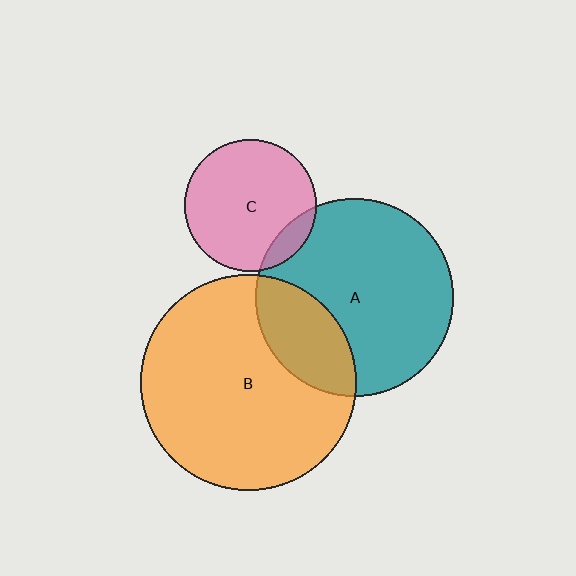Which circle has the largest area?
Circle B (orange).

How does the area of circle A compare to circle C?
Approximately 2.2 times.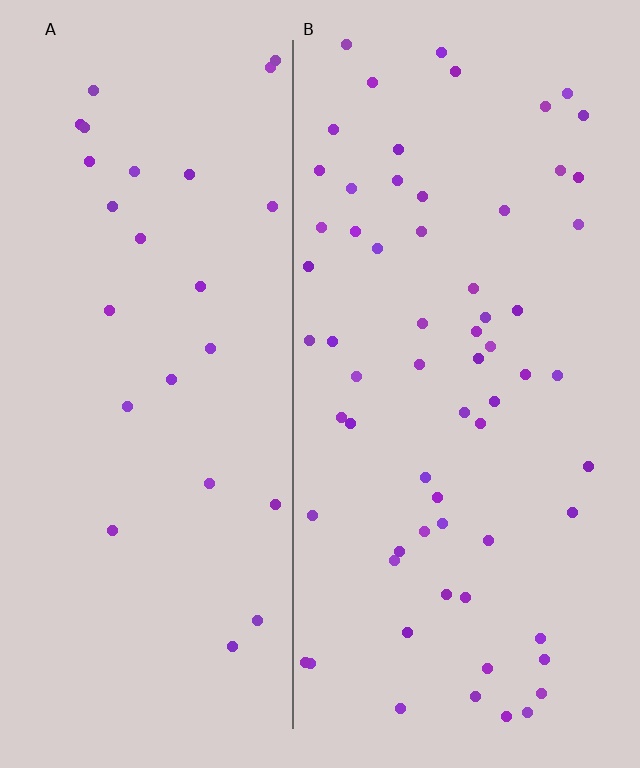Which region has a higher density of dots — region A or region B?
B (the right).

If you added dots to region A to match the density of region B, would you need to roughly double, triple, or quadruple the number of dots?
Approximately double.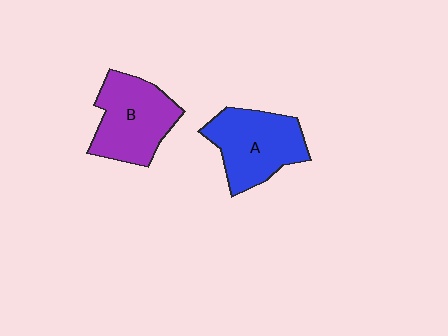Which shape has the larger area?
Shape A (blue).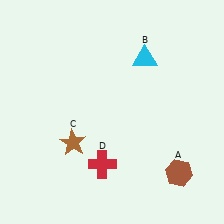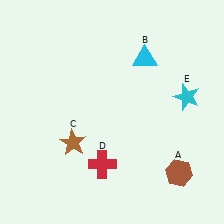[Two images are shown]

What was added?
A cyan star (E) was added in Image 2.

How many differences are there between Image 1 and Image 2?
There is 1 difference between the two images.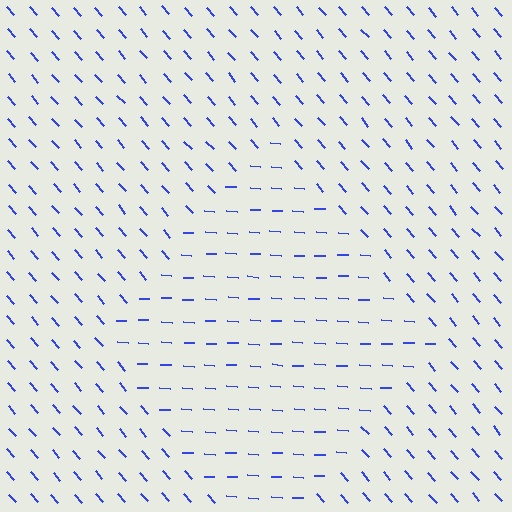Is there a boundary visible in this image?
Yes, there is a texture boundary formed by a change in line orientation.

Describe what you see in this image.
The image is filled with small blue line segments. A diamond region in the image has lines oriented differently from the surrounding lines, creating a visible texture boundary.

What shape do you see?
I see a diamond.